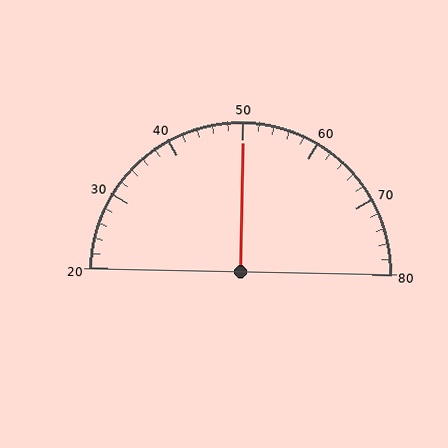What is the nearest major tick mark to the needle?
The nearest major tick mark is 50.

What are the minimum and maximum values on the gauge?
The gauge ranges from 20 to 80.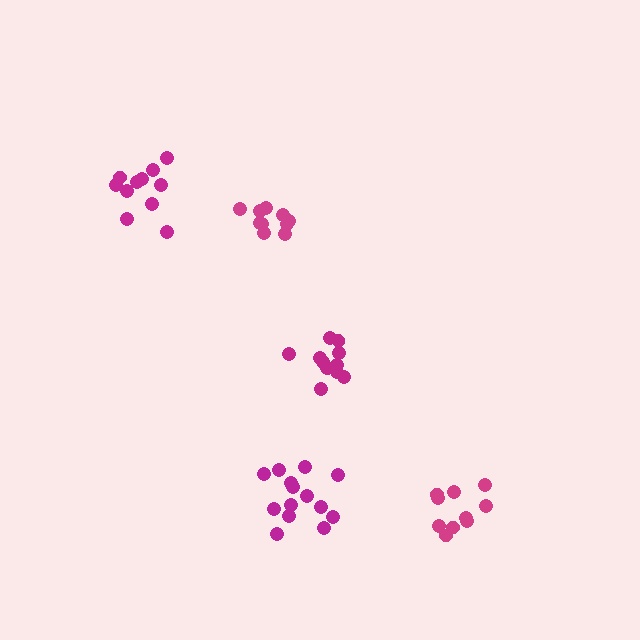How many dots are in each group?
Group 1: 10 dots, Group 2: 14 dots, Group 3: 11 dots, Group 4: 10 dots, Group 5: 13 dots (58 total).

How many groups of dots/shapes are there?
There are 5 groups.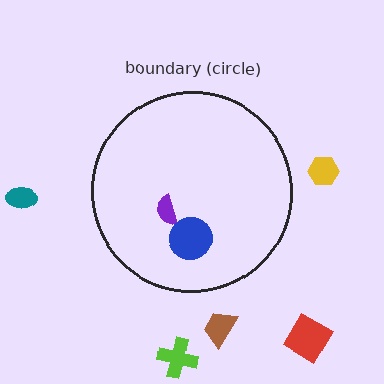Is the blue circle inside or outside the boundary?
Inside.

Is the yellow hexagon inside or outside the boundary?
Outside.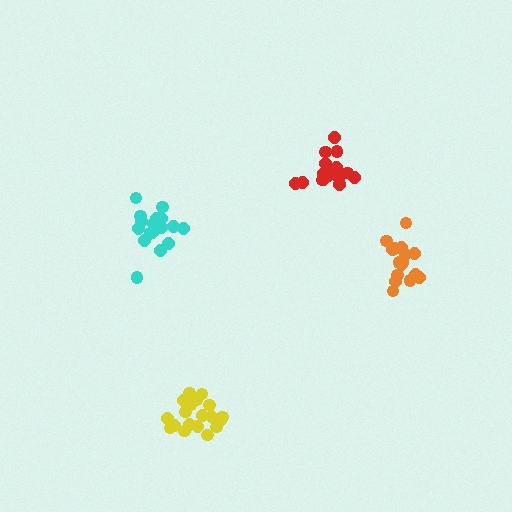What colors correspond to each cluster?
The clusters are colored: red, cyan, orange, yellow.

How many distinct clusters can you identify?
There are 4 distinct clusters.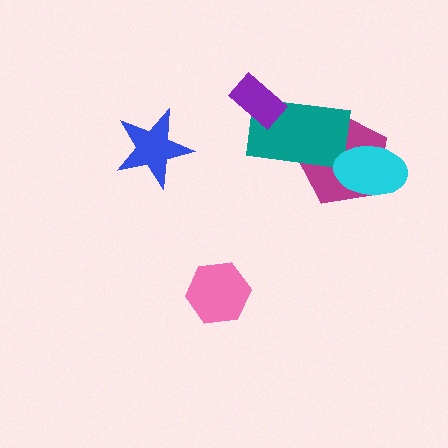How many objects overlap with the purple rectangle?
1 object overlaps with the purple rectangle.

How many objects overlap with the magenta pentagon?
2 objects overlap with the magenta pentagon.